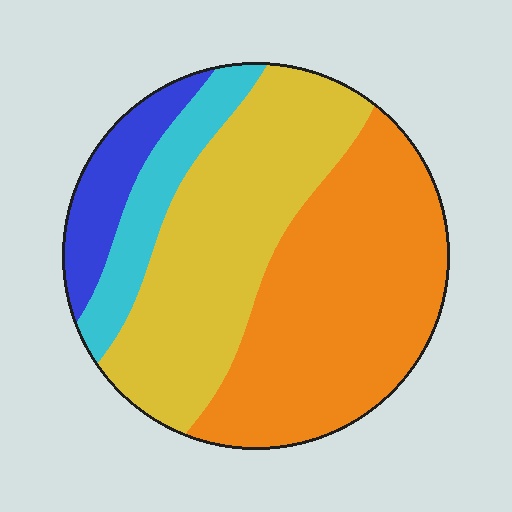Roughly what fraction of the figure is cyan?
Cyan covers about 10% of the figure.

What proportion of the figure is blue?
Blue covers roughly 10% of the figure.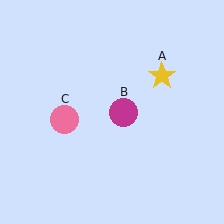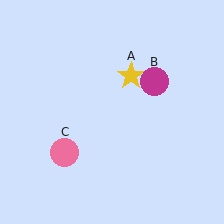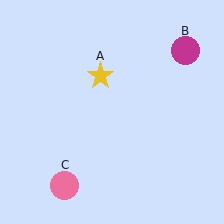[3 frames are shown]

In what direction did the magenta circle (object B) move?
The magenta circle (object B) moved up and to the right.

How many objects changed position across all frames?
3 objects changed position: yellow star (object A), magenta circle (object B), pink circle (object C).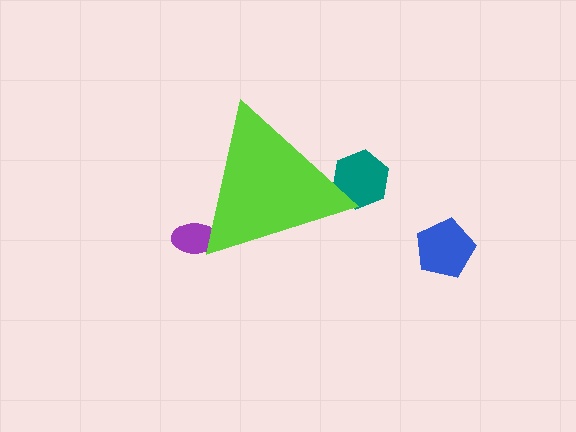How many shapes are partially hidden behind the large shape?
2 shapes are partially hidden.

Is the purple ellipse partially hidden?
Yes, the purple ellipse is partially hidden behind the lime triangle.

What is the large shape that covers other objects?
A lime triangle.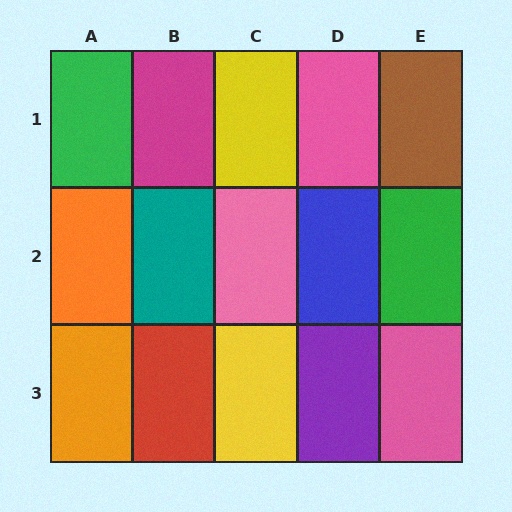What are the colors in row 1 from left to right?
Green, magenta, yellow, pink, brown.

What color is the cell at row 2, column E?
Green.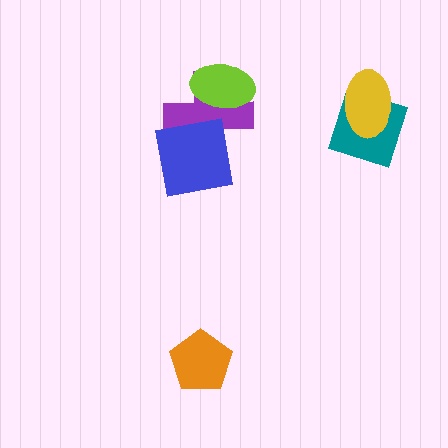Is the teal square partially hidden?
Yes, it is partially covered by another shape.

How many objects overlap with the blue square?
1 object overlaps with the blue square.